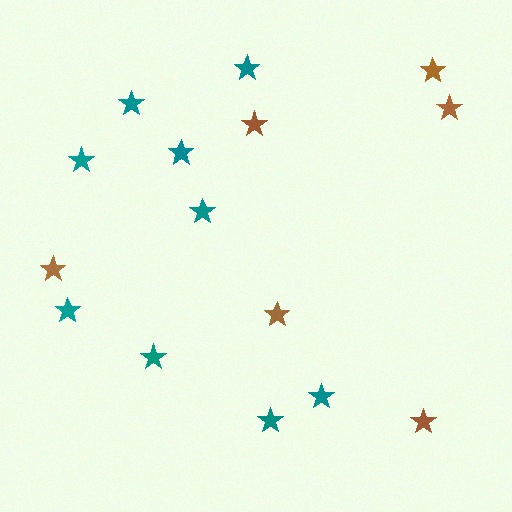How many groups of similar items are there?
There are 2 groups: one group of teal stars (9) and one group of brown stars (6).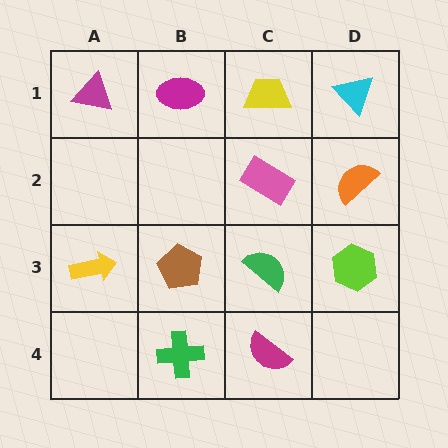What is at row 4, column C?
A magenta semicircle.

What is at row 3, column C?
A green semicircle.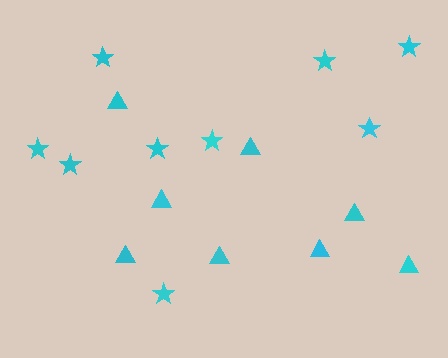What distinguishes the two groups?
There are 2 groups: one group of triangles (8) and one group of stars (9).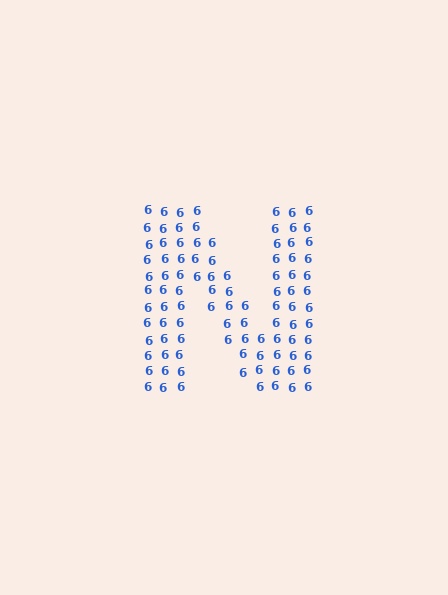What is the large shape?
The large shape is the letter N.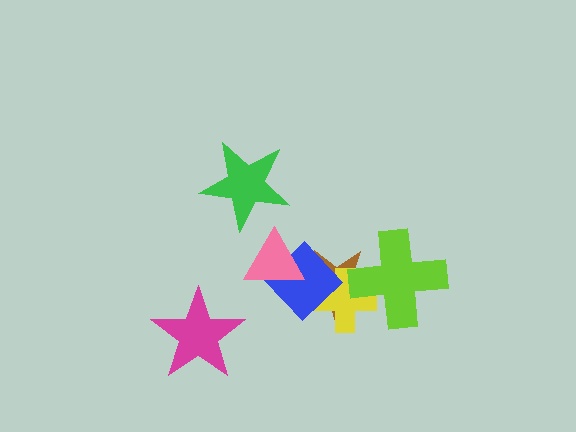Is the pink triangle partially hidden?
No, no other shape covers it.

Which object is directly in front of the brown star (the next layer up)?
The yellow cross is directly in front of the brown star.